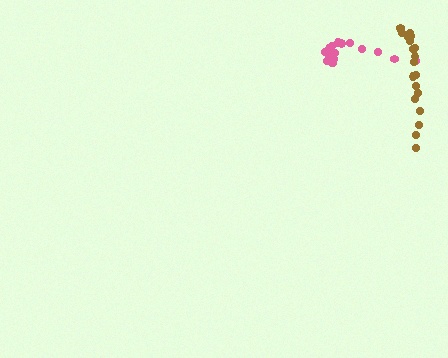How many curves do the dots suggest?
There are 2 distinct paths.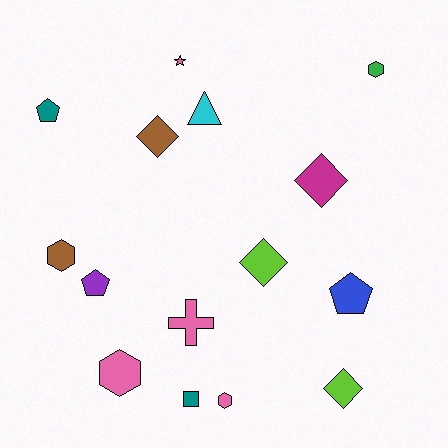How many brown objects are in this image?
There are 2 brown objects.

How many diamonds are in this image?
There are 4 diamonds.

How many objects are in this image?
There are 15 objects.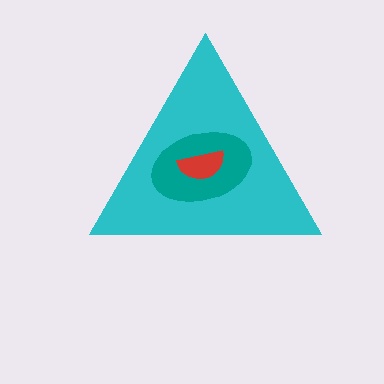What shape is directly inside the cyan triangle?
The teal ellipse.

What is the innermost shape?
The red semicircle.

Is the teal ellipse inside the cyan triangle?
Yes.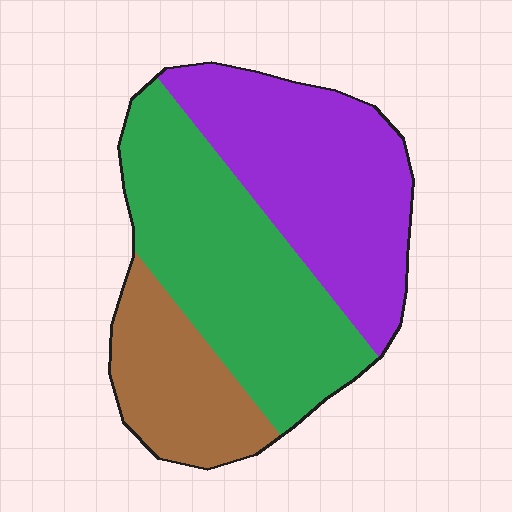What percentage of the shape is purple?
Purple covers about 40% of the shape.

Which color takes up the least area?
Brown, at roughly 20%.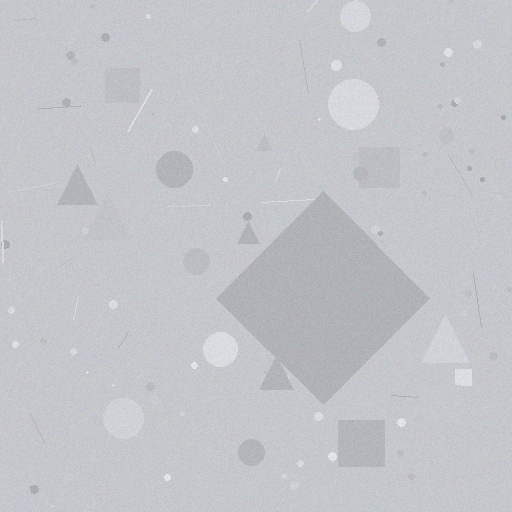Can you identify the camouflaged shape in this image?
The camouflaged shape is a diamond.